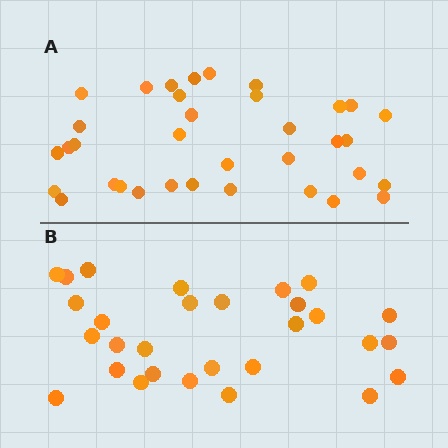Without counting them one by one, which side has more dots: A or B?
Region A (the top region) has more dots.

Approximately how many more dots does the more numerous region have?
Region A has about 6 more dots than region B.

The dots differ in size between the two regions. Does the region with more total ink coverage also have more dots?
No. Region B has more total ink coverage because its dots are larger, but region A actually contains more individual dots. Total area can be misleading — the number of items is what matters here.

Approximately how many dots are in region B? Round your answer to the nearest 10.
About 30 dots. (The exact count is 29, which rounds to 30.)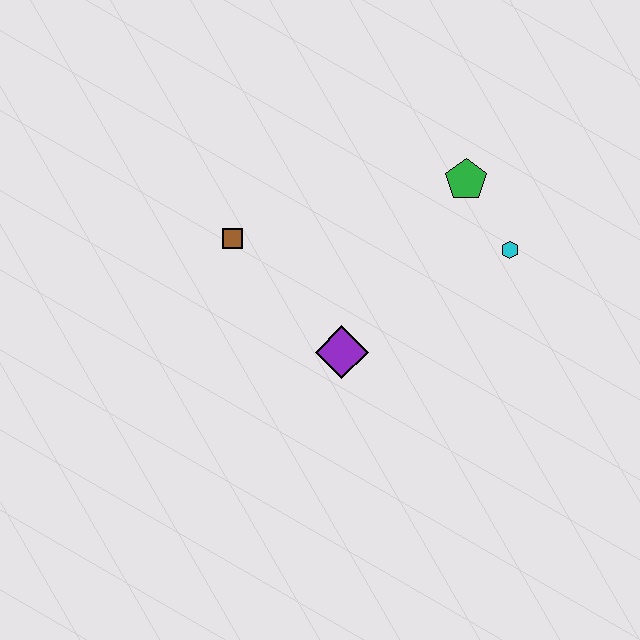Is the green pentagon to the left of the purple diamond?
No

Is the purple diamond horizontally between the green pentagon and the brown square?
Yes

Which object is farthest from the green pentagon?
The brown square is farthest from the green pentagon.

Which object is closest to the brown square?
The purple diamond is closest to the brown square.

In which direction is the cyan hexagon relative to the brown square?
The cyan hexagon is to the right of the brown square.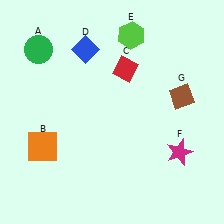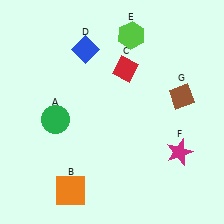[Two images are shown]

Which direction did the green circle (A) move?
The green circle (A) moved down.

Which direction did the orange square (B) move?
The orange square (B) moved down.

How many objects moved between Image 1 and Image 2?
2 objects moved between the two images.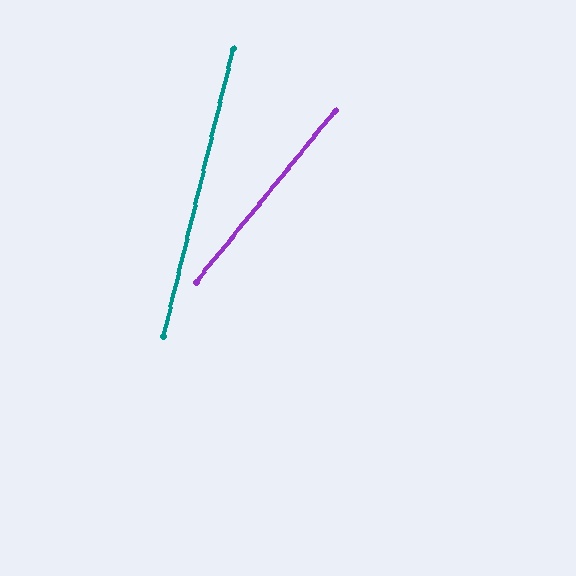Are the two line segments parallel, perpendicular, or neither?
Neither parallel nor perpendicular — they differ by about 26°.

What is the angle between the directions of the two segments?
Approximately 26 degrees.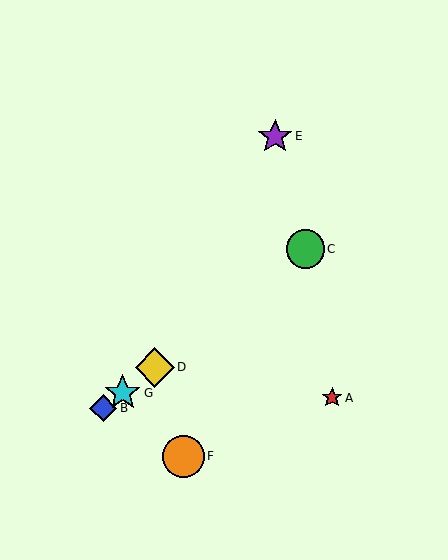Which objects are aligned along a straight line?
Objects B, C, D, G are aligned along a straight line.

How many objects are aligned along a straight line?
4 objects (B, C, D, G) are aligned along a straight line.